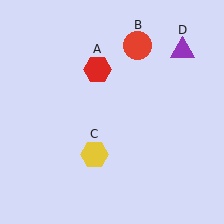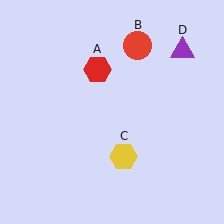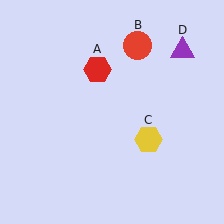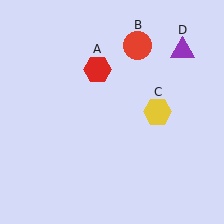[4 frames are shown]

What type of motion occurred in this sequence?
The yellow hexagon (object C) rotated counterclockwise around the center of the scene.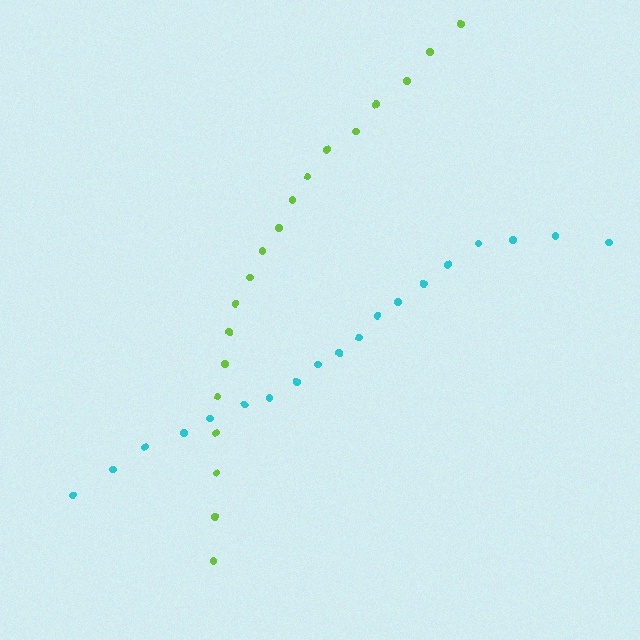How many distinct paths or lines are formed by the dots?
There are 2 distinct paths.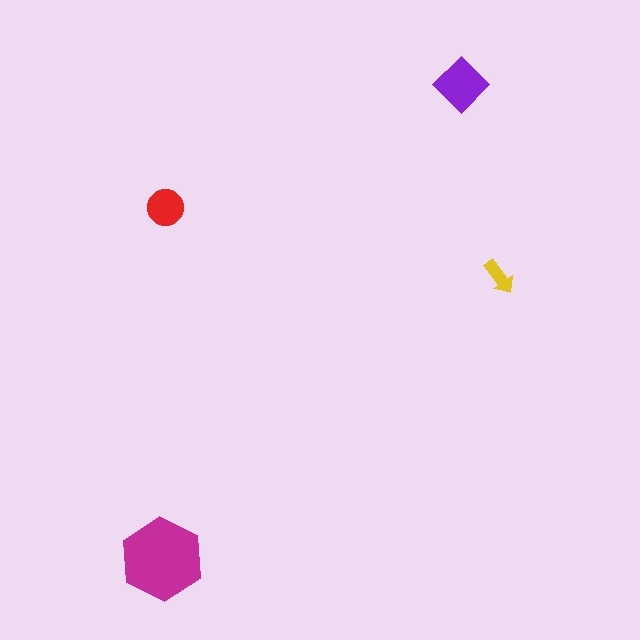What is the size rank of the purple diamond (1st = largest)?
2nd.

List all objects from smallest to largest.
The yellow arrow, the red circle, the purple diamond, the magenta hexagon.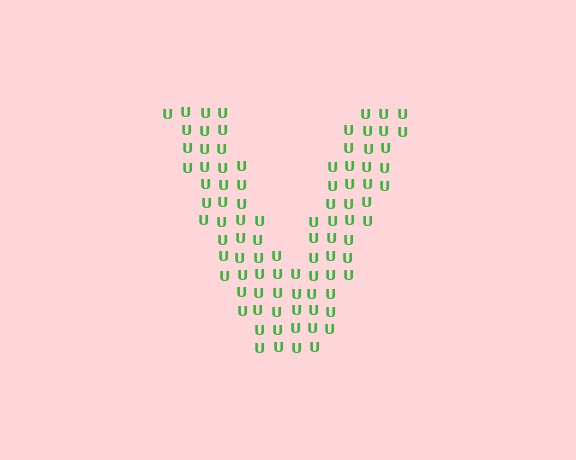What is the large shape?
The large shape is the letter V.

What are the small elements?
The small elements are letter U's.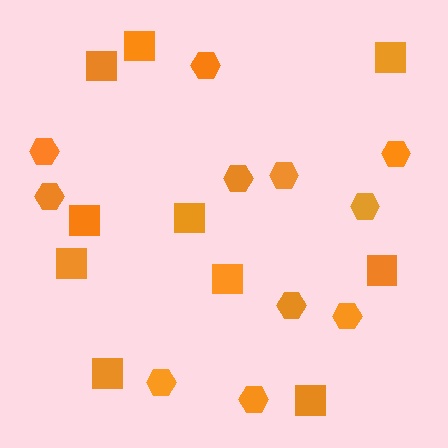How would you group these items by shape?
There are 2 groups: one group of hexagons (11) and one group of squares (10).